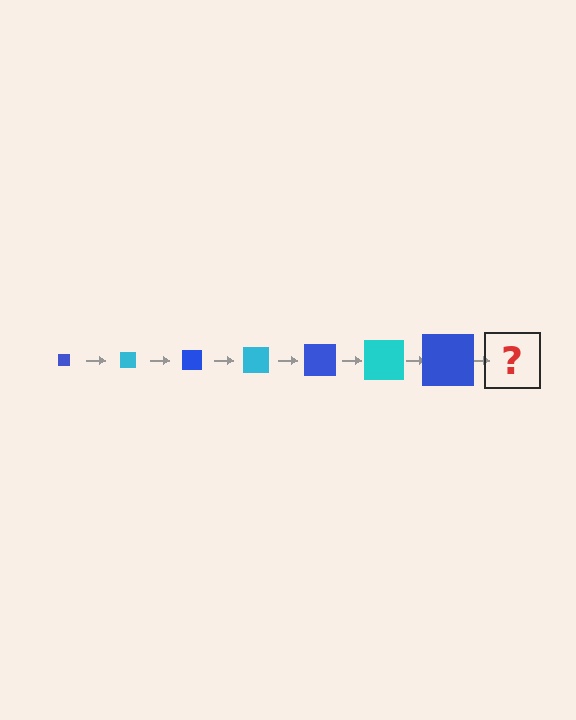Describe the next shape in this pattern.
It should be a cyan square, larger than the previous one.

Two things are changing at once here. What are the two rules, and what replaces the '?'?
The two rules are that the square grows larger each step and the color cycles through blue and cyan. The '?' should be a cyan square, larger than the previous one.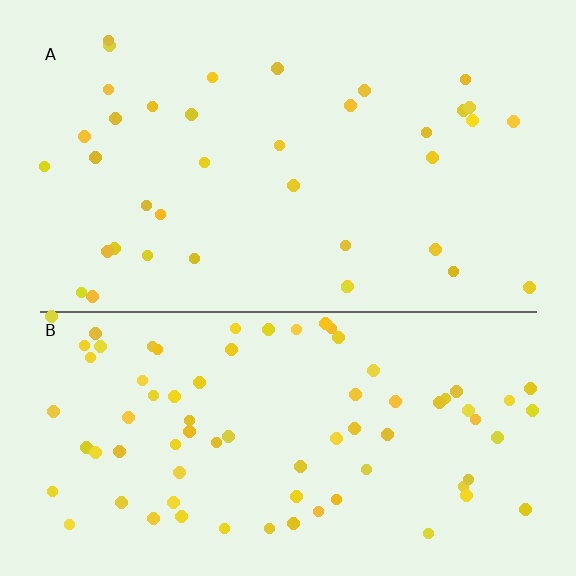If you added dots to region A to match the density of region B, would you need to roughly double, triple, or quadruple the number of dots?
Approximately double.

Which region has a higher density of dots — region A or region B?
B (the bottom).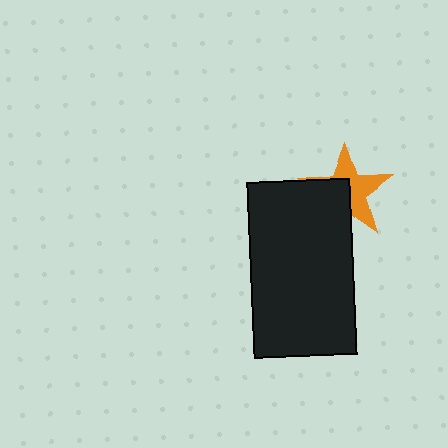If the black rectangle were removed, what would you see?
You would see the complete orange star.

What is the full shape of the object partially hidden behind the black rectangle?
The partially hidden object is an orange star.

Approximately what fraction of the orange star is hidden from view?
Roughly 44% of the orange star is hidden behind the black rectangle.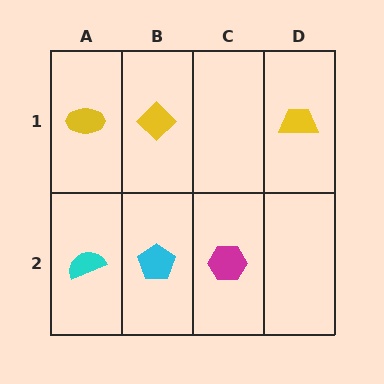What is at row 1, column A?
A yellow ellipse.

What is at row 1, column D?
A yellow trapezoid.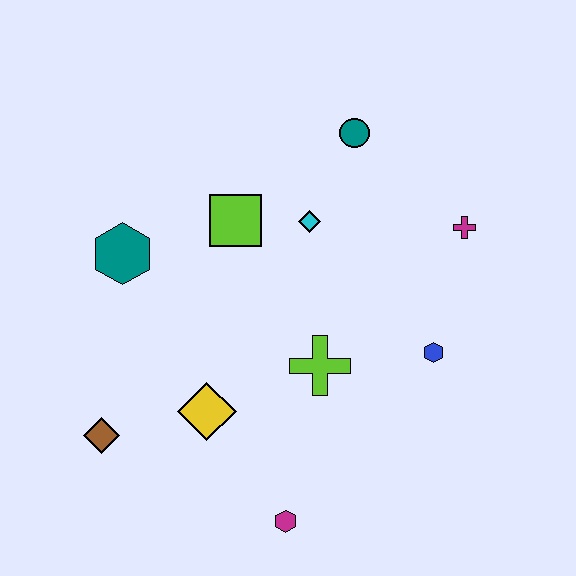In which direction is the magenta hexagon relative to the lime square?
The magenta hexagon is below the lime square.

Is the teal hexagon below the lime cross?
No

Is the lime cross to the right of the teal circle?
No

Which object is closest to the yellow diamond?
The brown diamond is closest to the yellow diamond.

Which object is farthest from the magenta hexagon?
The teal circle is farthest from the magenta hexagon.